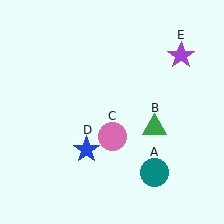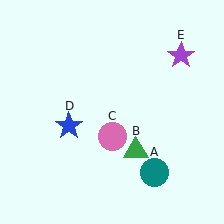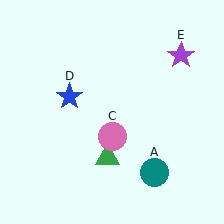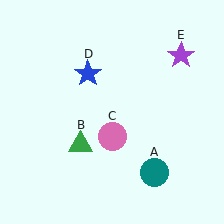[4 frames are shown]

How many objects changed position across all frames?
2 objects changed position: green triangle (object B), blue star (object D).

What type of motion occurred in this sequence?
The green triangle (object B), blue star (object D) rotated clockwise around the center of the scene.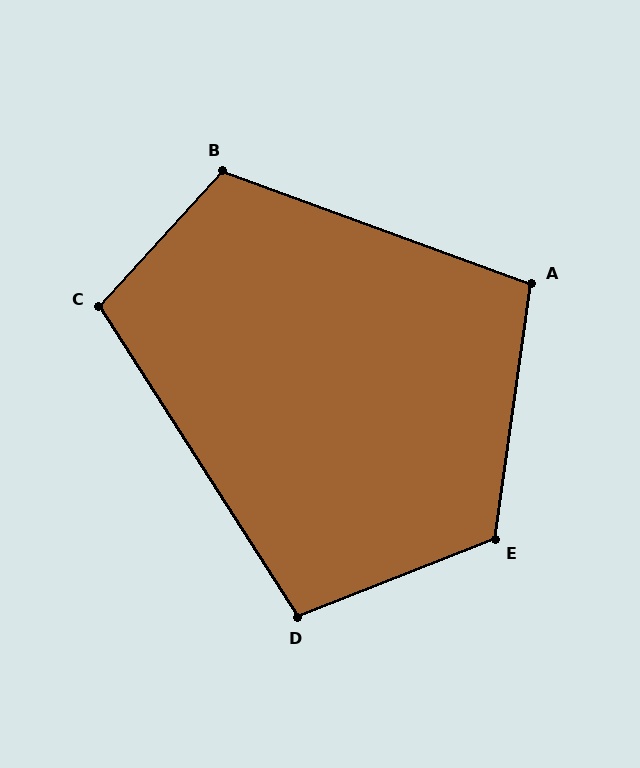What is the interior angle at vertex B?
Approximately 112 degrees (obtuse).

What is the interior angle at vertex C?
Approximately 105 degrees (obtuse).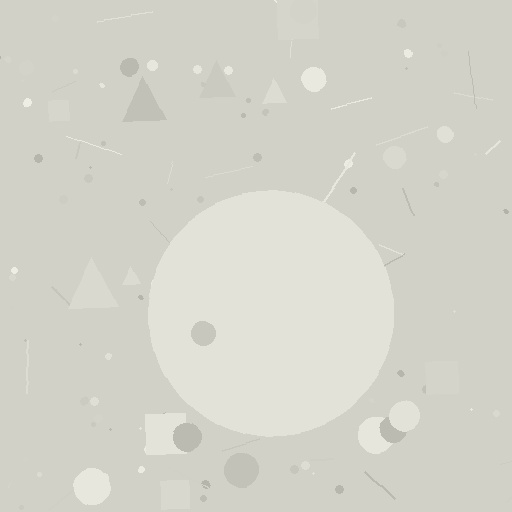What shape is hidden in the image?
A circle is hidden in the image.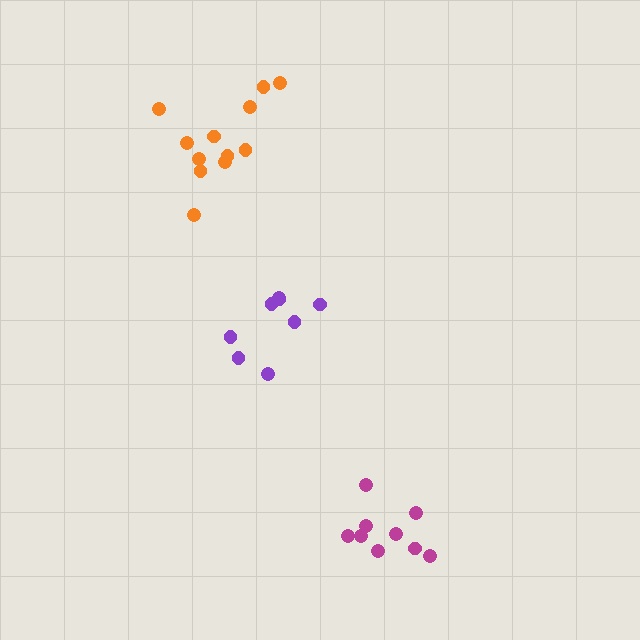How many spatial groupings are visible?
There are 3 spatial groupings.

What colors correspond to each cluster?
The clusters are colored: purple, magenta, orange.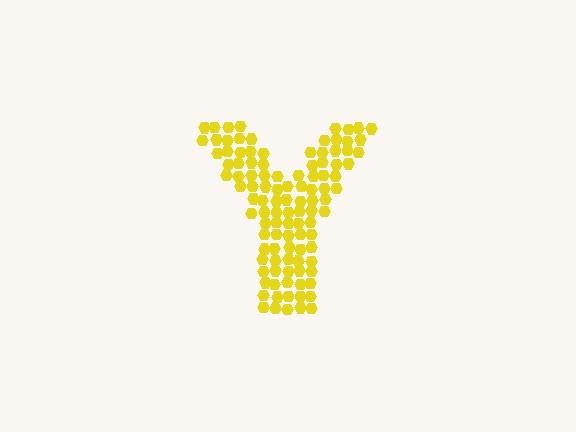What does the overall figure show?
The overall figure shows the letter Y.